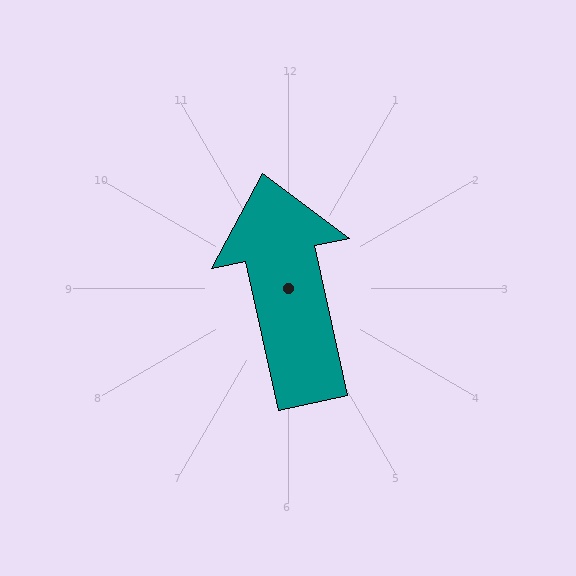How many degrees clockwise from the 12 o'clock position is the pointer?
Approximately 348 degrees.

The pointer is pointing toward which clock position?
Roughly 12 o'clock.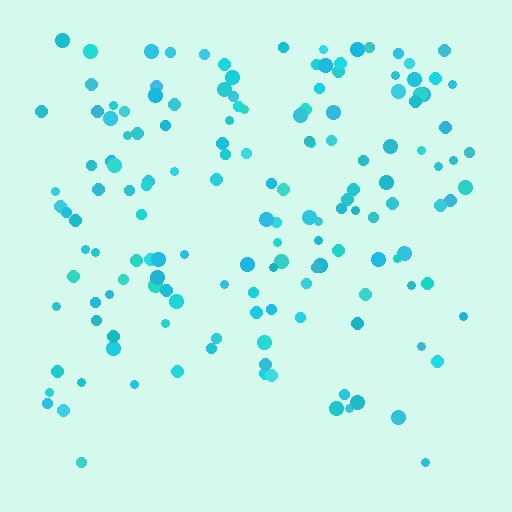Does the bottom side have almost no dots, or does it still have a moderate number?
Still a moderate number, just noticeably fewer than the top.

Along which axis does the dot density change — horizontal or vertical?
Vertical.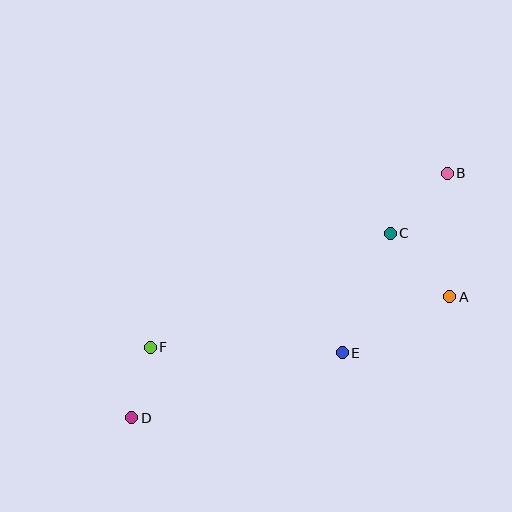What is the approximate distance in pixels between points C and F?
The distance between C and F is approximately 266 pixels.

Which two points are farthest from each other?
Points B and D are farthest from each other.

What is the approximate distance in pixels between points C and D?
The distance between C and D is approximately 318 pixels.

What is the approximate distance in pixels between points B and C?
The distance between B and C is approximately 83 pixels.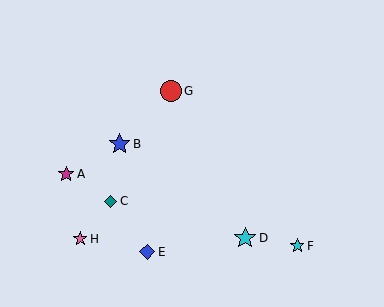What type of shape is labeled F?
Shape F is a cyan star.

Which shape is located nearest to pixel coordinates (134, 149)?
The blue star (labeled B) at (120, 144) is nearest to that location.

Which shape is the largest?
The cyan star (labeled D) is the largest.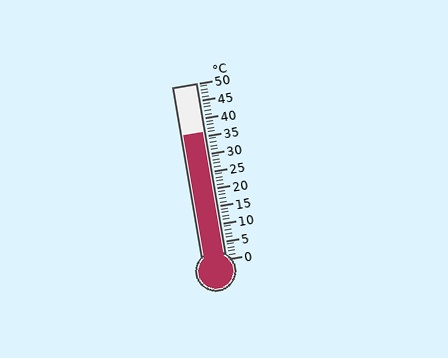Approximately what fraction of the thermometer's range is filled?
The thermometer is filled to approximately 70% of its range.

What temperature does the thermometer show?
The thermometer shows approximately 36°C.